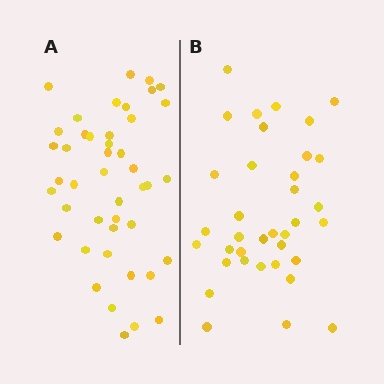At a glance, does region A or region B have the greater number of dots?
Region A (the left region) has more dots.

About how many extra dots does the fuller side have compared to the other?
Region A has roughly 8 or so more dots than region B.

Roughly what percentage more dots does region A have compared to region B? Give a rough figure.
About 20% more.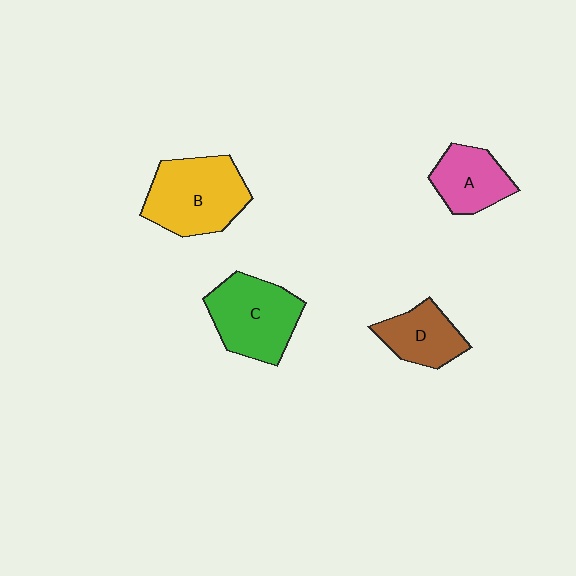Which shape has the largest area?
Shape B (yellow).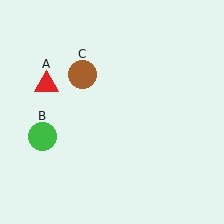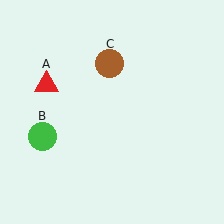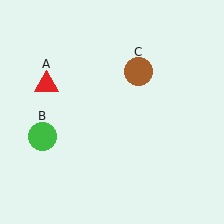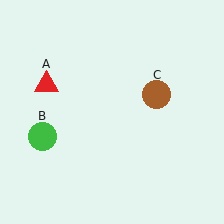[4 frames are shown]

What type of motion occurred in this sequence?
The brown circle (object C) rotated clockwise around the center of the scene.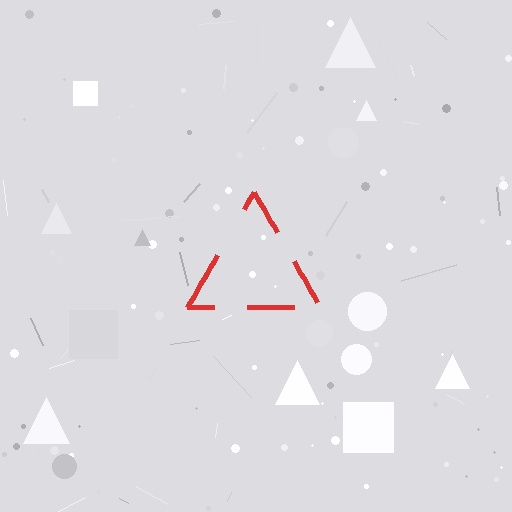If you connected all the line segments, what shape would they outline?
They would outline a triangle.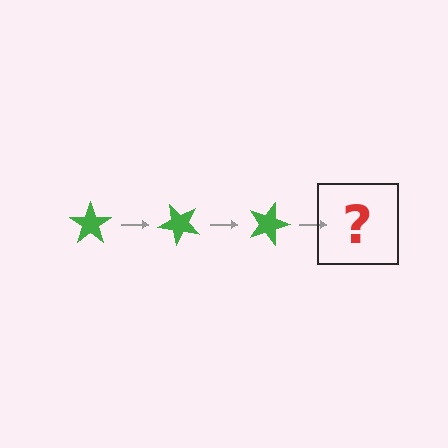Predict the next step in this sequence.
The next step is a green star rotated 135 degrees.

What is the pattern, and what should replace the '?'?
The pattern is that the star rotates 45 degrees each step. The '?' should be a green star rotated 135 degrees.